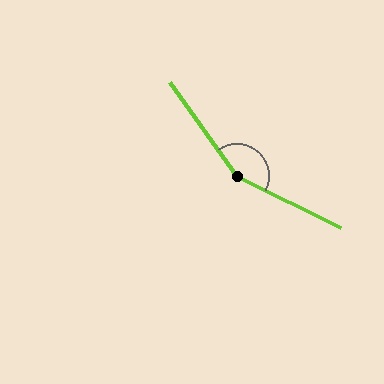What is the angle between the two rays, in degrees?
Approximately 152 degrees.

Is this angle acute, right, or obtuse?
It is obtuse.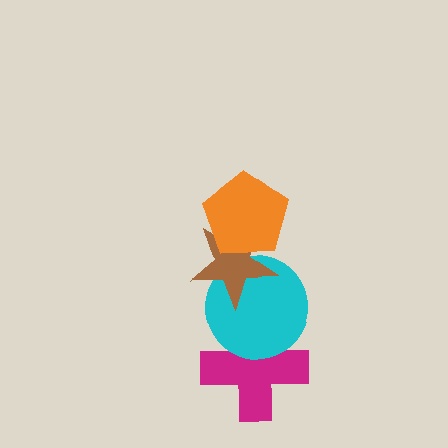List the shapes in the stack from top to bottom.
From top to bottom: the orange pentagon, the brown star, the cyan circle, the magenta cross.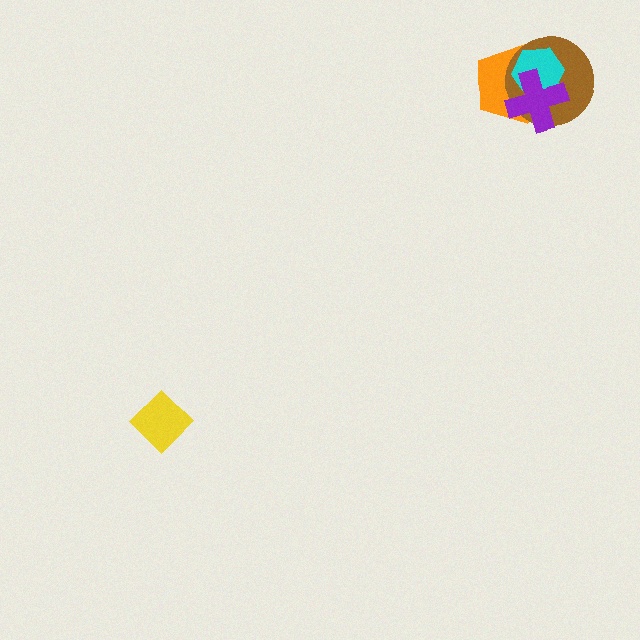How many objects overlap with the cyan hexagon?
3 objects overlap with the cyan hexagon.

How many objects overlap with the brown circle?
3 objects overlap with the brown circle.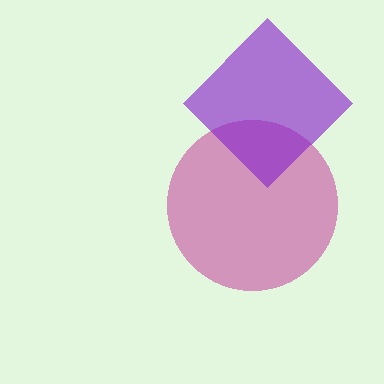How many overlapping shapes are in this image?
There are 2 overlapping shapes in the image.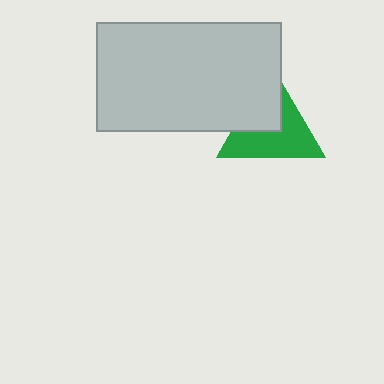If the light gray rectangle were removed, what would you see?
You would see the complete green triangle.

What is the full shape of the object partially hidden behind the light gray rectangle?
The partially hidden object is a green triangle.